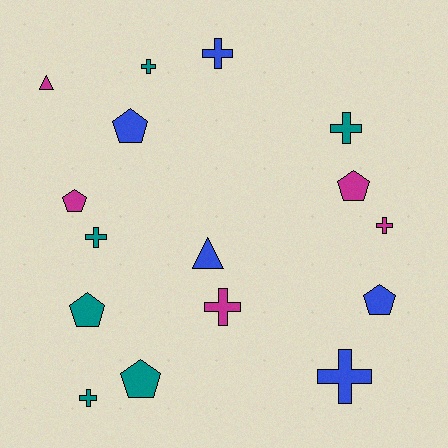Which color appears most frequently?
Teal, with 6 objects.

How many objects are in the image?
There are 16 objects.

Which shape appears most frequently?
Cross, with 8 objects.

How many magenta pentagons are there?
There are 2 magenta pentagons.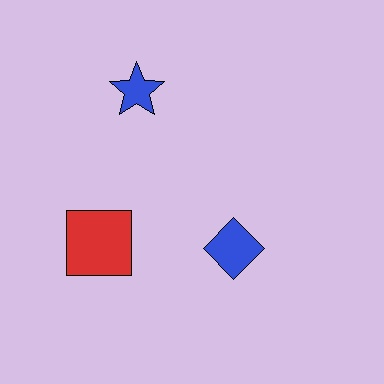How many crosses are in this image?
There are no crosses.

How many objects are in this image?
There are 3 objects.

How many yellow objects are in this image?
There are no yellow objects.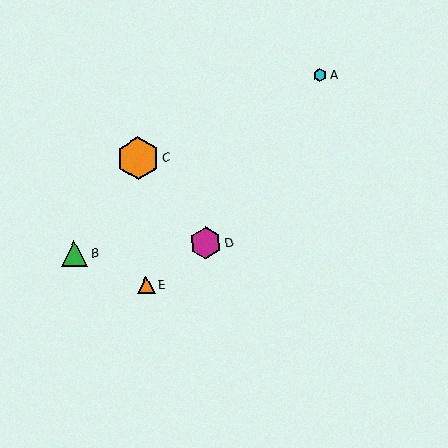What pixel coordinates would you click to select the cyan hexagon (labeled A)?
Click at (320, 76) to select the cyan hexagon A.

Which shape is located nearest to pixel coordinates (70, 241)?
The green triangle (labeled B) at (74, 254) is nearest to that location.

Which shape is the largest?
The orange hexagon (labeled C) is the largest.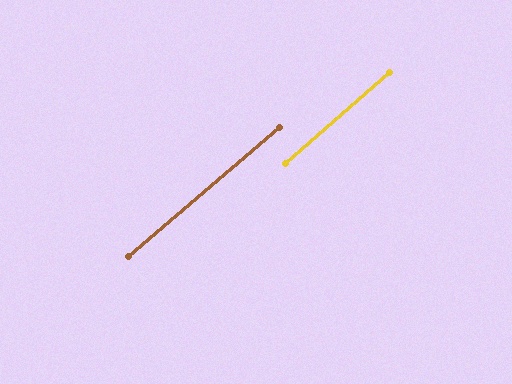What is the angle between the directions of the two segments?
Approximately 1 degree.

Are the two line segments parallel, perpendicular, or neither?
Parallel — their directions differ by only 0.8°.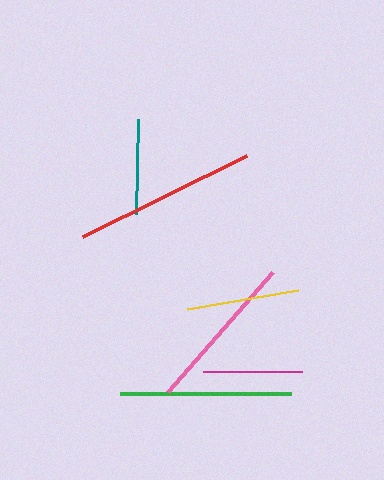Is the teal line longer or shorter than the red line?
The red line is longer than the teal line.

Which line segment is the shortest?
The teal line is the shortest at approximately 94 pixels.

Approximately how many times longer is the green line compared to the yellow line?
The green line is approximately 1.5 times the length of the yellow line.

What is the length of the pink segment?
The pink segment is approximately 159 pixels long.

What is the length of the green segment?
The green segment is approximately 171 pixels long.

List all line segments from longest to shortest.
From longest to shortest: red, green, pink, yellow, magenta, teal.